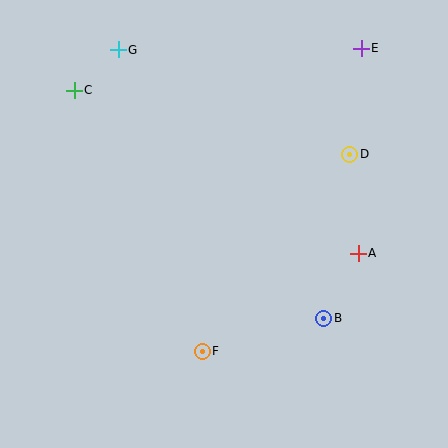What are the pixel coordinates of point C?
Point C is at (74, 90).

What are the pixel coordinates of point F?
Point F is at (202, 351).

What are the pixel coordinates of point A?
Point A is at (358, 253).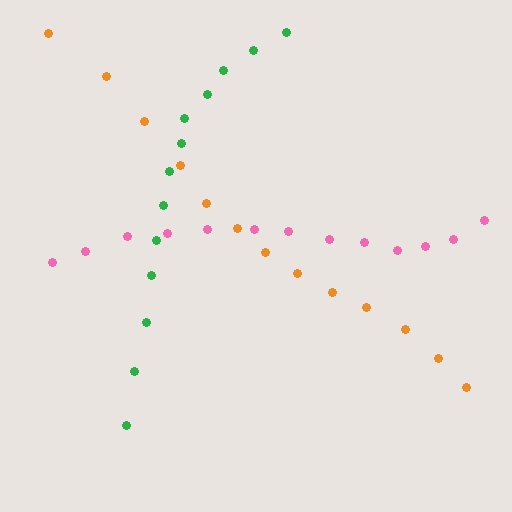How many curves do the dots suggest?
There are 3 distinct paths.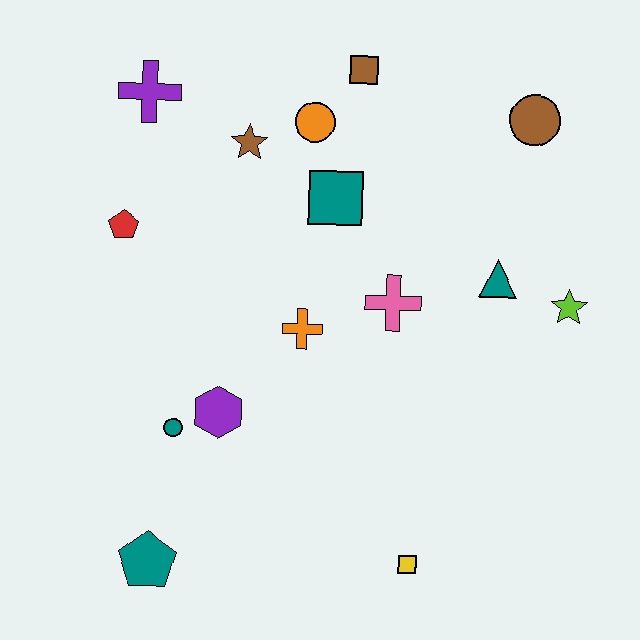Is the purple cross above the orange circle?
Yes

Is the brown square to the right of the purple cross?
Yes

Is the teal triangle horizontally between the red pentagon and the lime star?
Yes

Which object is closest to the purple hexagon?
The teal circle is closest to the purple hexagon.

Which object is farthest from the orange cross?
The brown circle is farthest from the orange cross.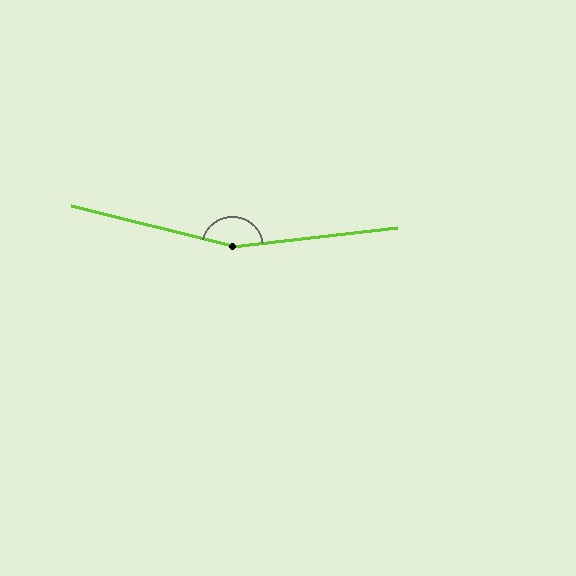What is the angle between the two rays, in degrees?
Approximately 159 degrees.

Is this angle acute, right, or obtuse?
It is obtuse.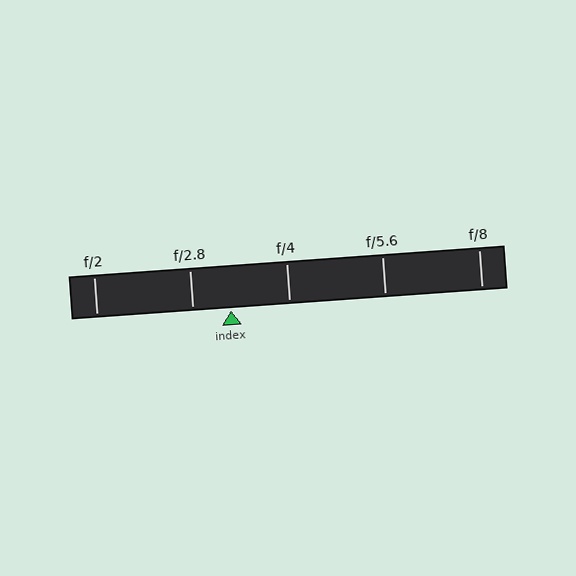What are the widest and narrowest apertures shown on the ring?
The widest aperture shown is f/2 and the narrowest is f/8.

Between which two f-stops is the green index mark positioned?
The index mark is between f/2.8 and f/4.